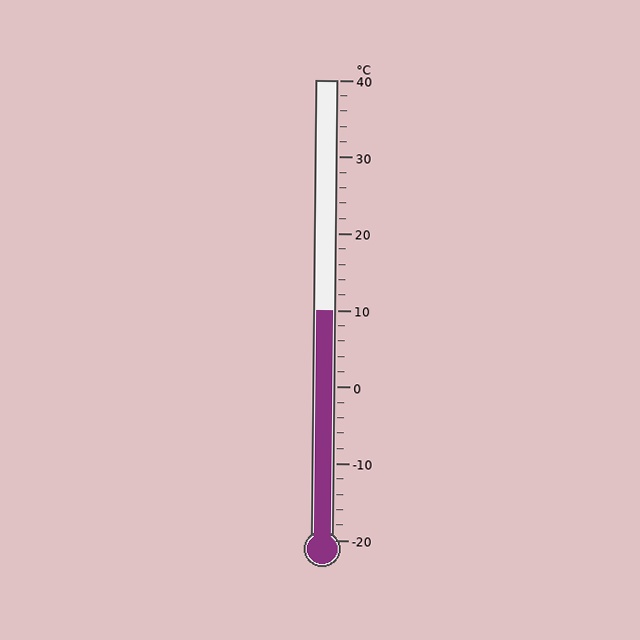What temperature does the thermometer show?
The thermometer shows approximately 10°C.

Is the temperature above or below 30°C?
The temperature is below 30°C.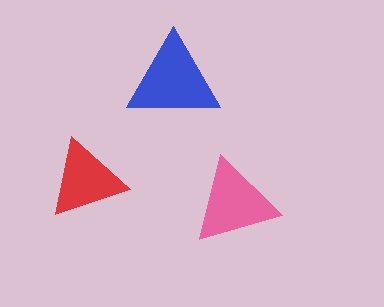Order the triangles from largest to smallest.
the blue one, the pink one, the red one.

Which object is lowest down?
The pink triangle is bottommost.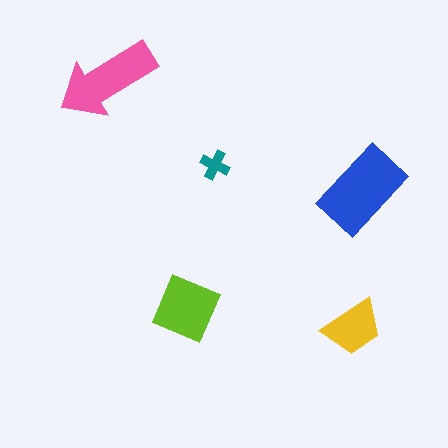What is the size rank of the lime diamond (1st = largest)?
3rd.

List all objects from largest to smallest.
The blue rectangle, the pink arrow, the lime diamond, the yellow trapezoid, the teal cross.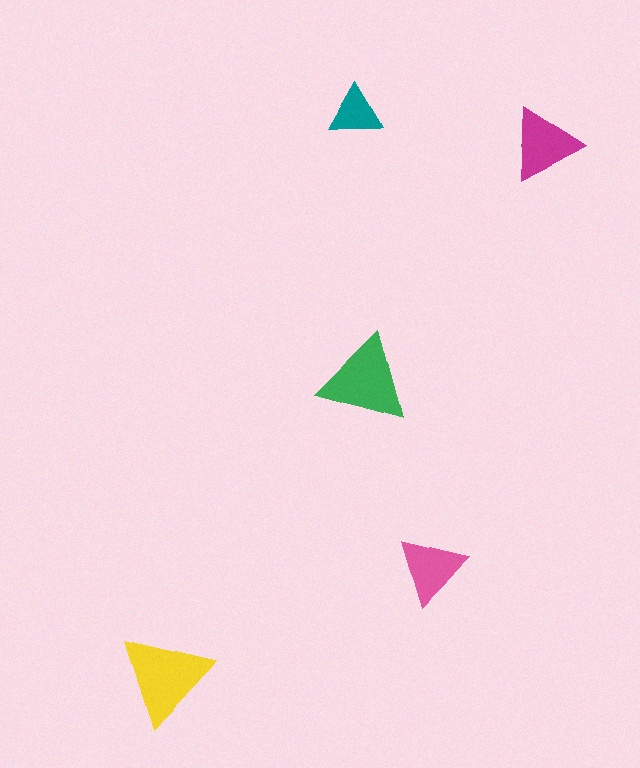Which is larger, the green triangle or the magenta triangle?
The green one.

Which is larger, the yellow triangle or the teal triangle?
The yellow one.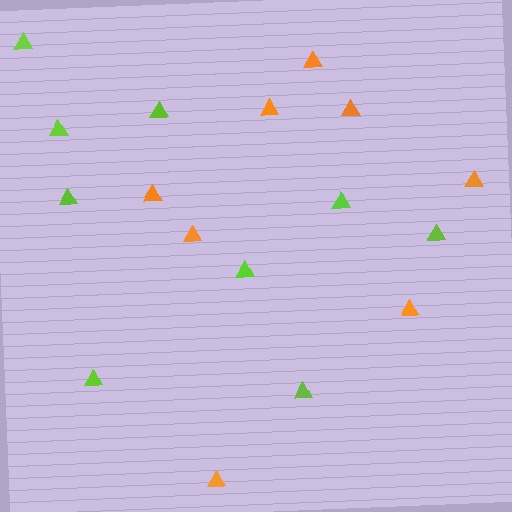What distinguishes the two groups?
There are 2 groups: one group of orange triangles (8) and one group of lime triangles (9).